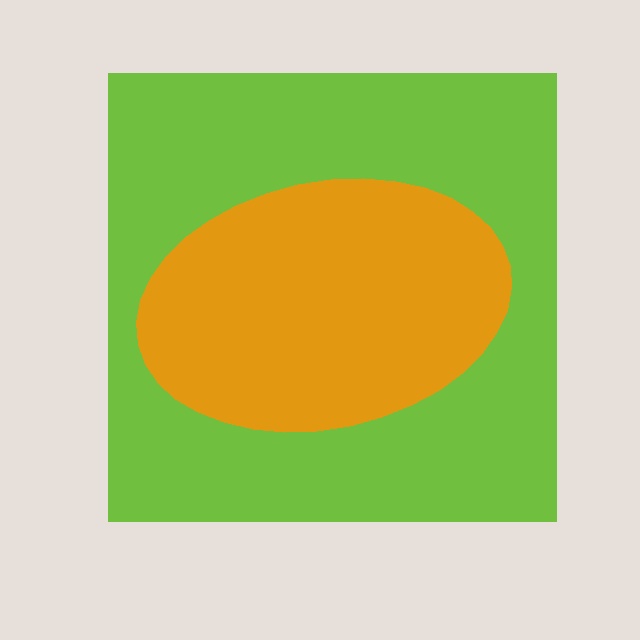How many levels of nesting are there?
2.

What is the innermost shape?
The orange ellipse.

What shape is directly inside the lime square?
The orange ellipse.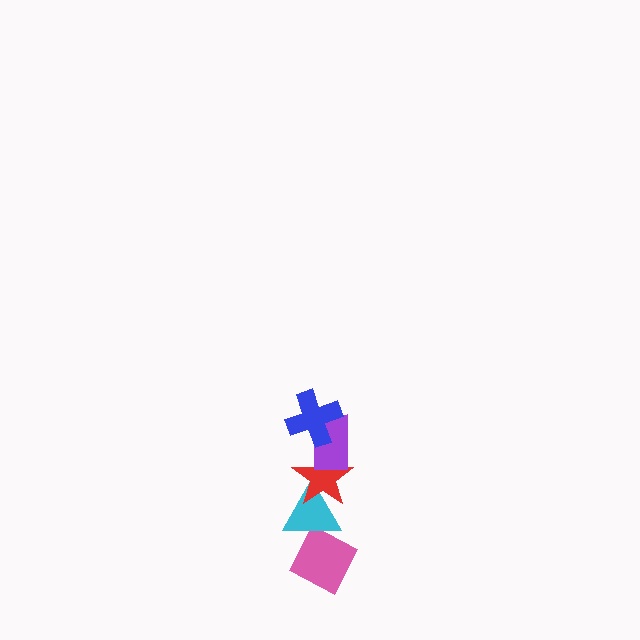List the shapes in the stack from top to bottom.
From top to bottom: the blue cross, the purple rectangle, the red star, the cyan triangle, the pink diamond.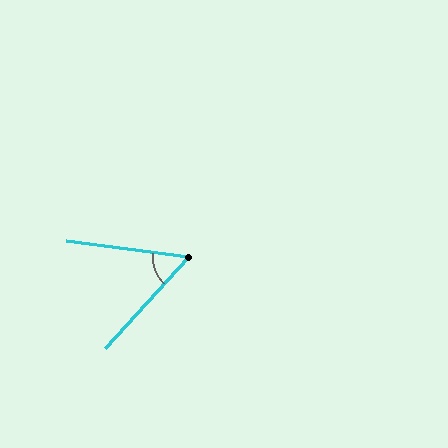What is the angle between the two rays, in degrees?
Approximately 55 degrees.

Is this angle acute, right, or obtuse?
It is acute.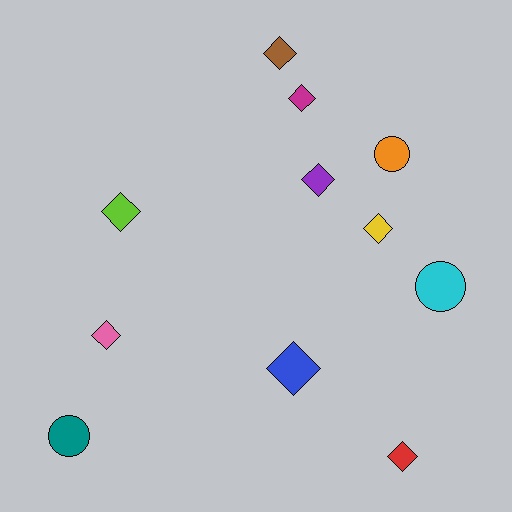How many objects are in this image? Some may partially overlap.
There are 11 objects.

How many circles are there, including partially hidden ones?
There are 3 circles.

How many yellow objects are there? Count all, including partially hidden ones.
There is 1 yellow object.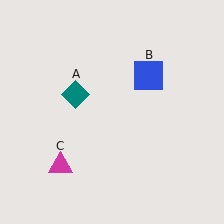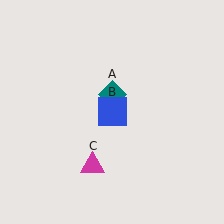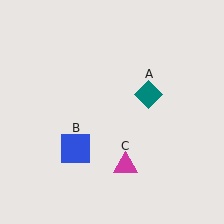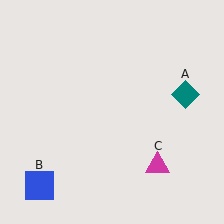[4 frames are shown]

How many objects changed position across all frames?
3 objects changed position: teal diamond (object A), blue square (object B), magenta triangle (object C).